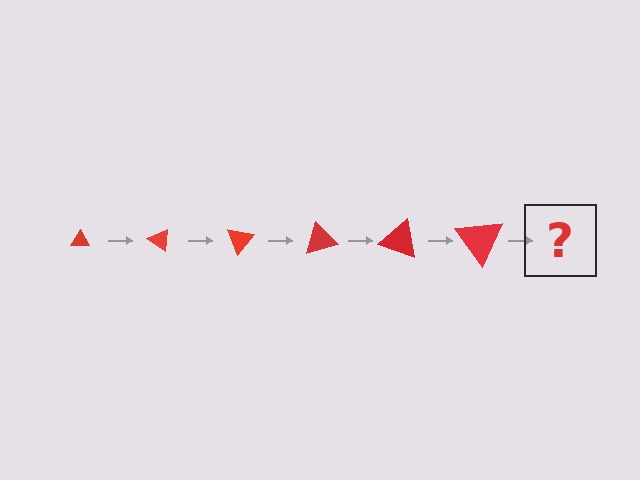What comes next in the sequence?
The next element should be a triangle, larger than the previous one and rotated 210 degrees from the start.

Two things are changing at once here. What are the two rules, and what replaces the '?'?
The two rules are that the triangle grows larger each step and it rotates 35 degrees each step. The '?' should be a triangle, larger than the previous one and rotated 210 degrees from the start.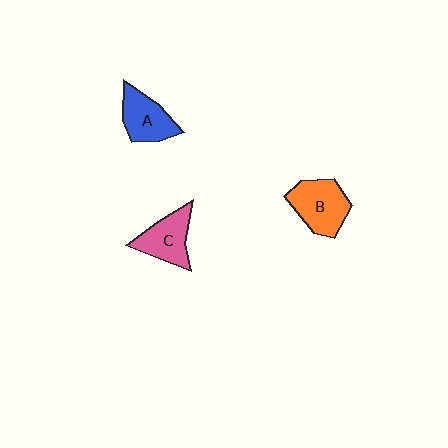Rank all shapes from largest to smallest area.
From largest to smallest: B (orange), C (pink), A (blue).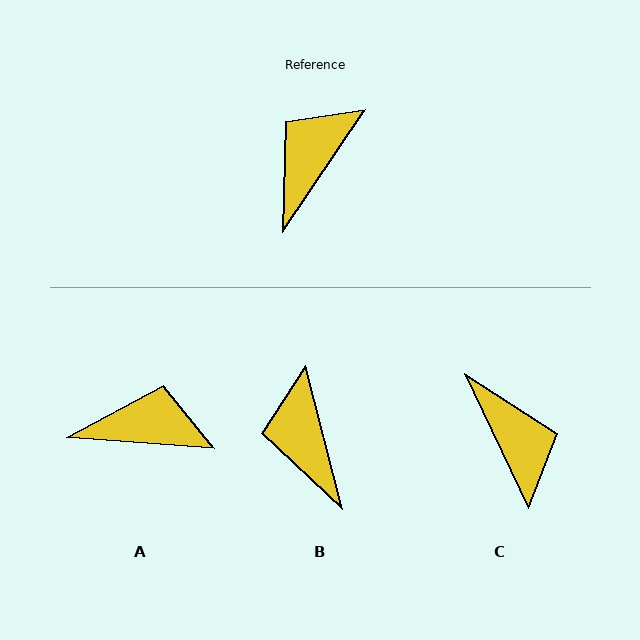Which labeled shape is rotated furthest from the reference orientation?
C, about 120 degrees away.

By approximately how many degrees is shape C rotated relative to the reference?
Approximately 120 degrees clockwise.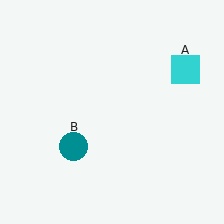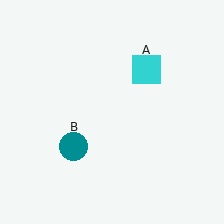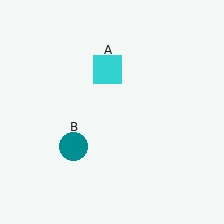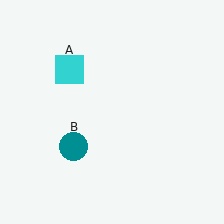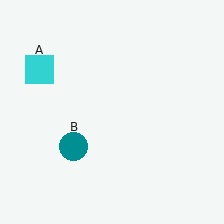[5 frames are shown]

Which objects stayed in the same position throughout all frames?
Teal circle (object B) remained stationary.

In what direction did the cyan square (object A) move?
The cyan square (object A) moved left.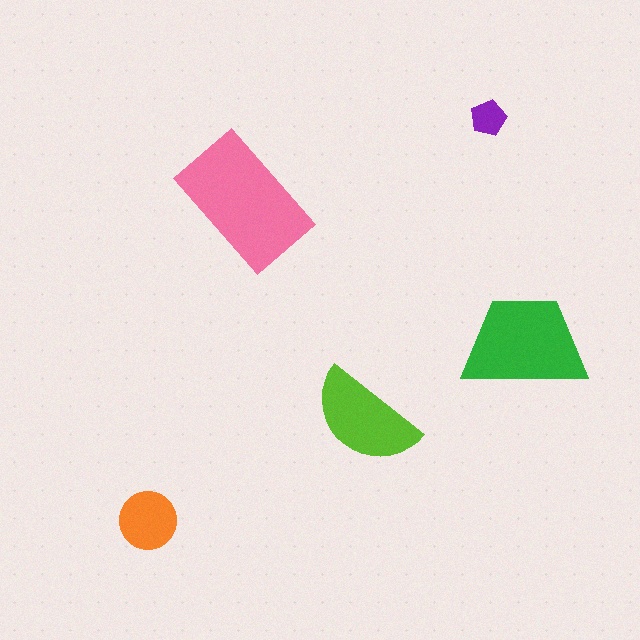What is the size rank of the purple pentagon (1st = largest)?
5th.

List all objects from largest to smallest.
The pink rectangle, the green trapezoid, the lime semicircle, the orange circle, the purple pentagon.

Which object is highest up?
The purple pentagon is topmost.